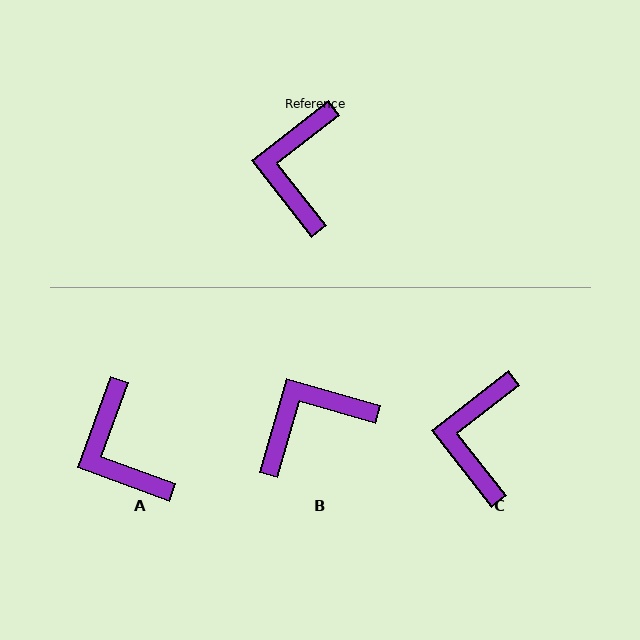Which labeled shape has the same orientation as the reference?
C.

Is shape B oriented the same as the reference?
No, it is off by about 54 degrees.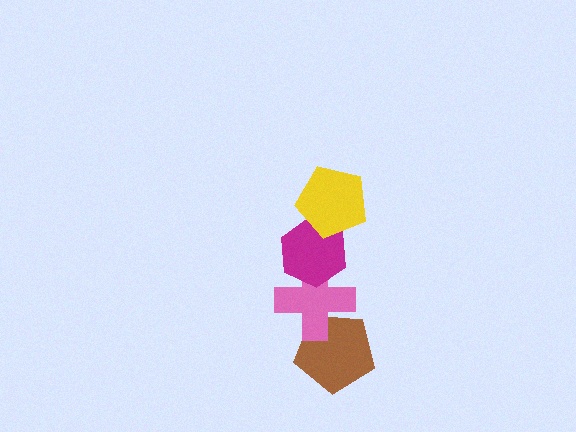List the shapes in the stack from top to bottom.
From top to bottom: the yellow pentagon, the magenta hexagon, the pink cross, the brown pentagon.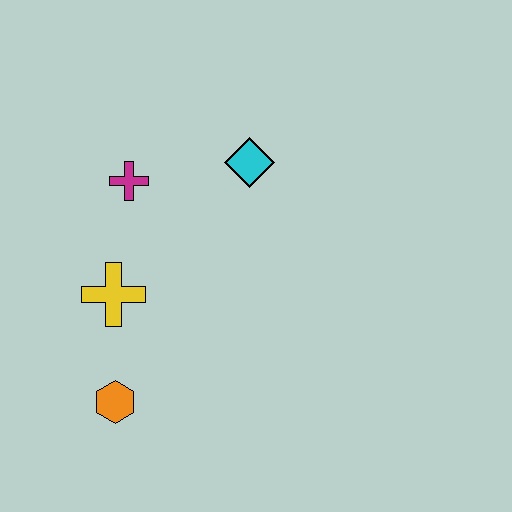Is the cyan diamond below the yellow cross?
No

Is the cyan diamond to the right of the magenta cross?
Yes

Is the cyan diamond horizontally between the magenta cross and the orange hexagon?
No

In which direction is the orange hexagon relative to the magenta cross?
The orange hexagon is below the magenta cross.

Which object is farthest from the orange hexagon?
The cyan diamond is farthest from the orange hexagon.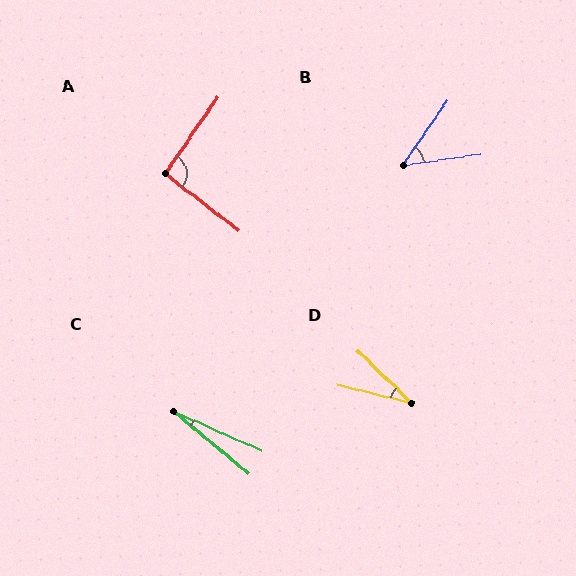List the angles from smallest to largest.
C (16°), D (31°), B (47°), A (93°).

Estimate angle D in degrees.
Approximately 31 degrees.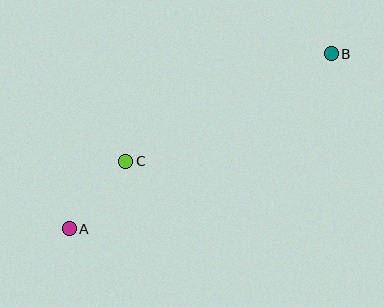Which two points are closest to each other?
Points A and C are closest to each other.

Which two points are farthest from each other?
Points A and B are farthest from each other.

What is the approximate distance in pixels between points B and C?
The distance between B and C is approximately 232 pixels.